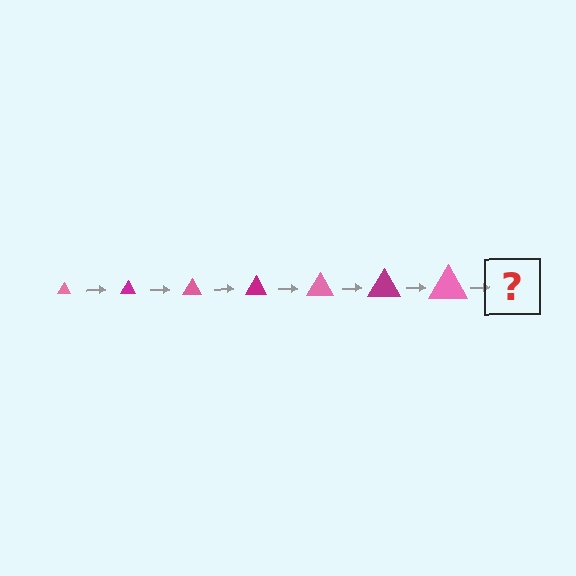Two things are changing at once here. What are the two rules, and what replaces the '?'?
The two rules are that the triangle grows larger each step and the color cycles through pink and magenta. The '?' should be a magenta triangle, larger than the previous one.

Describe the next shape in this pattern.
It should be a magenta triangle, larger than the previous one.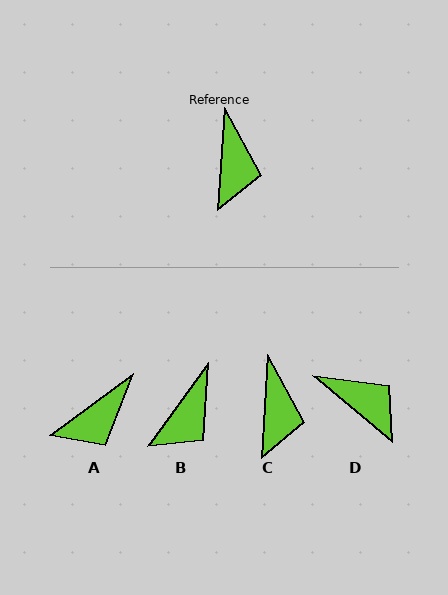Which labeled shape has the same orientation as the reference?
C.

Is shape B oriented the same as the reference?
No, it is off by about 33 degrees.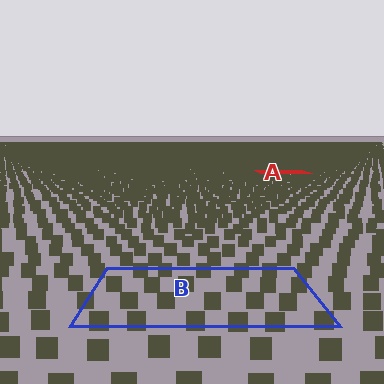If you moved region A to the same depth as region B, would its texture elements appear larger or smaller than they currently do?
They would appear larger. At a closer depth, the same texture elements are projected at a bigger on-screen size.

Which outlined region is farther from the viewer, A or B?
Region A is farther from the viewer — the texture elements inside it appear smaller and more densely packed.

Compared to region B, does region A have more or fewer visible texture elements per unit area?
Region A has more texture elements per unit area — they are packed more densely because it is farther away.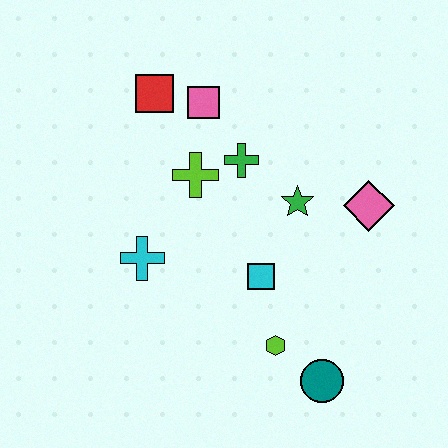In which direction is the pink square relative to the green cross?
The pink square is above the green cross.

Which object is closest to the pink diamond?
The green star is closest to the pink diamond.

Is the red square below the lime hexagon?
No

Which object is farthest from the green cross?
The teal circle is farthest from the green cross.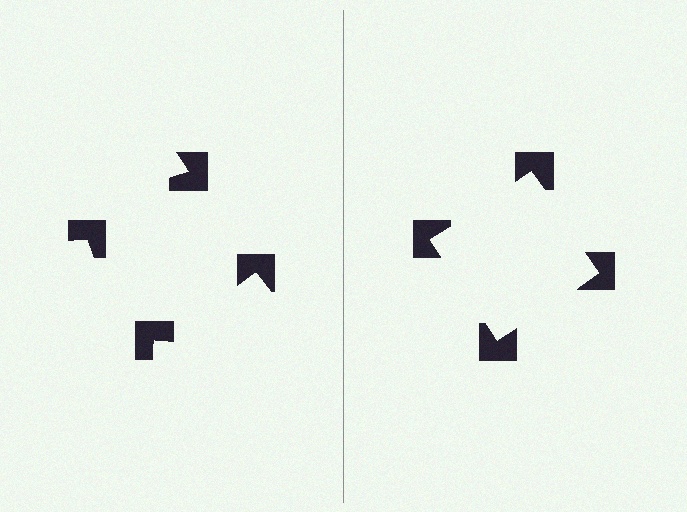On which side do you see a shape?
An illusory square appears on the right side. On the left side the wedge cuts are rotated, so no coherent shape forms.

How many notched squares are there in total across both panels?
8 — 4 on each side.